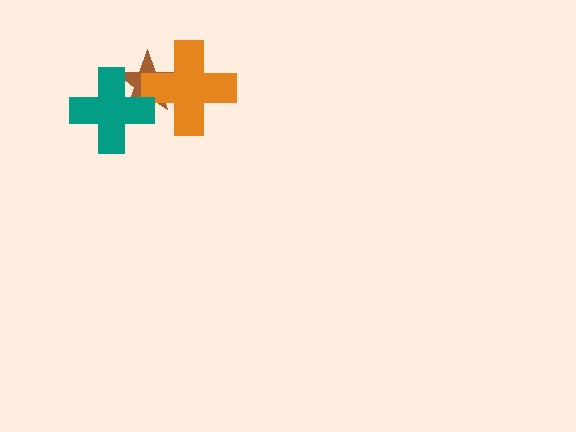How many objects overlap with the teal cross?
2 objects overlap with the teal cross.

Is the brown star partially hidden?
Yes, it is partially covered by another shape.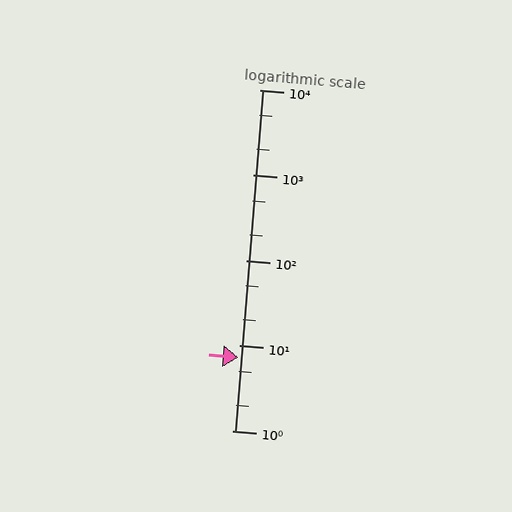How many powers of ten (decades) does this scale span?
The scale spans 4 decades, from 1 to 10000.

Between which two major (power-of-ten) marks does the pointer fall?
The pointer is between 1 and 10.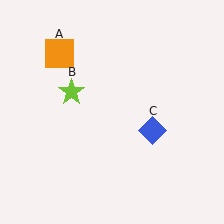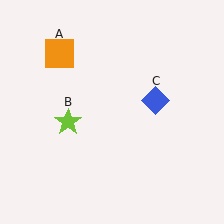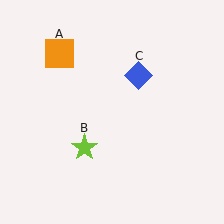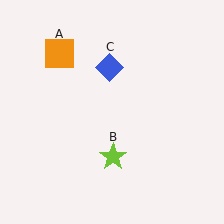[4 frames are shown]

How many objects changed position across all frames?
2 objects changed position: lime star (object B), blue diamond (object C).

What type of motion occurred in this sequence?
The lime star (object B), blue diamond (object C) rotated counterclockwise around the center of the scene.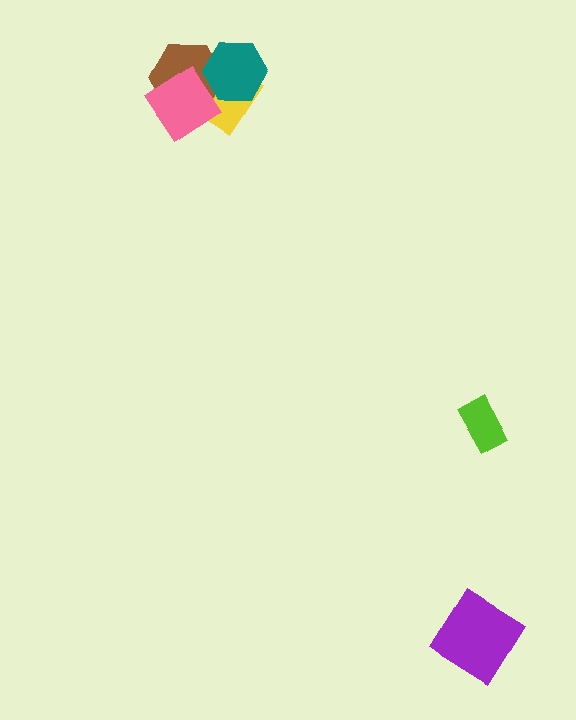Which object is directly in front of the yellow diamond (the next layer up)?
The brown hexagon is directly in front of the yellow diamond.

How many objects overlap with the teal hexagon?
3 objects overlap with the teal hexagon.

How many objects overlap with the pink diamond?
3 objects overlap with the pink diamond.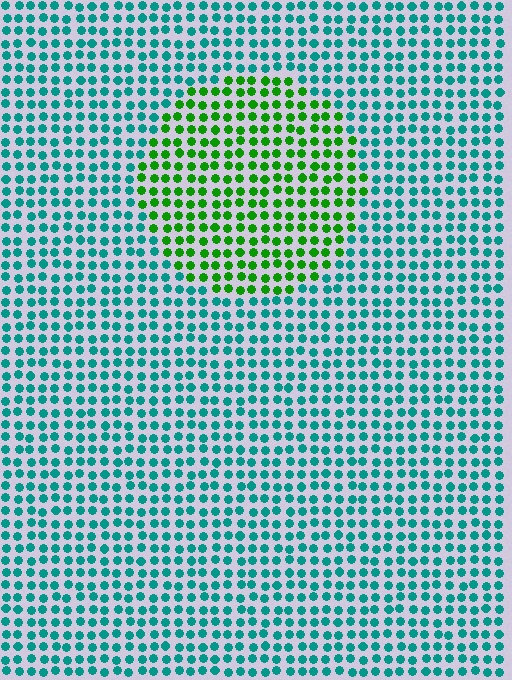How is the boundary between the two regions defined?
The boundary is defined purely by a slight shift in hue (about 56 degrees). Spacing, size, and orientation are identical on both sides.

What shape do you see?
I see a circle.